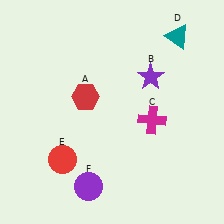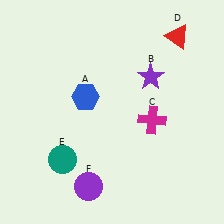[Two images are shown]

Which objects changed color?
A changed from red to blue. D changed from teal to red. E changed from red to teal.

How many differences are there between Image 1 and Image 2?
There are 3 differences between the two images.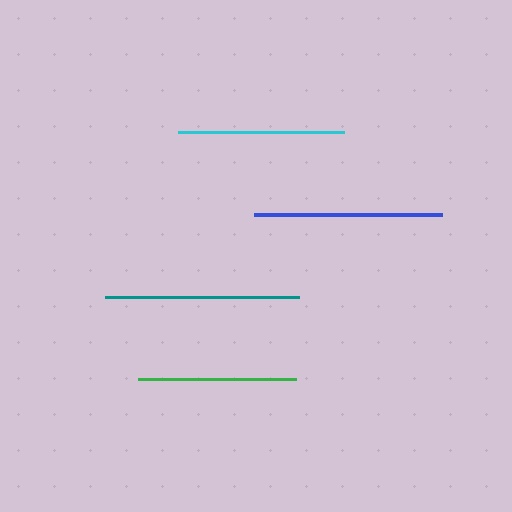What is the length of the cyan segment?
The cyan segment is approximately 166 pixels long.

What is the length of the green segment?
The green segment is approximately 158 pixels long.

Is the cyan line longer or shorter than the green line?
The cyan line is longer than the green line.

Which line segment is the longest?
The teal line is the longest at approximately 194 pixels.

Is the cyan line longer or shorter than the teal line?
The teal line is longer than the cyan line.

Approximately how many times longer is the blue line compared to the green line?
The blue line is approximately 1.2 times the length of the green line.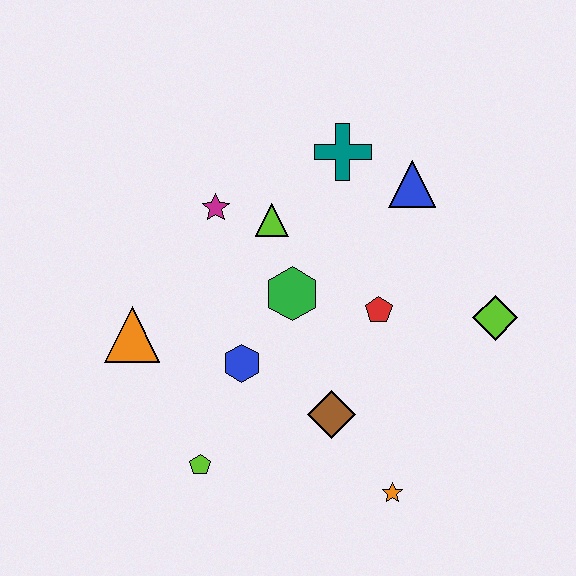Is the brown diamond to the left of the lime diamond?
Yes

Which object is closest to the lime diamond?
The red pentagon is closest to the lime diamond.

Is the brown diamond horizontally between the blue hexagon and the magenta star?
No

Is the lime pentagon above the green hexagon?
No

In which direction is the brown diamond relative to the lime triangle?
The brown diamond is below the lime triangle.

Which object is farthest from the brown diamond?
The teal cross is farthest from the brown diamond.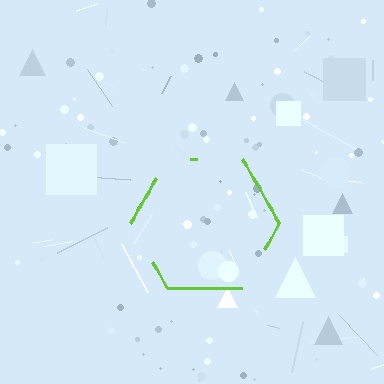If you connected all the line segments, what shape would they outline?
They would outline a hexagon.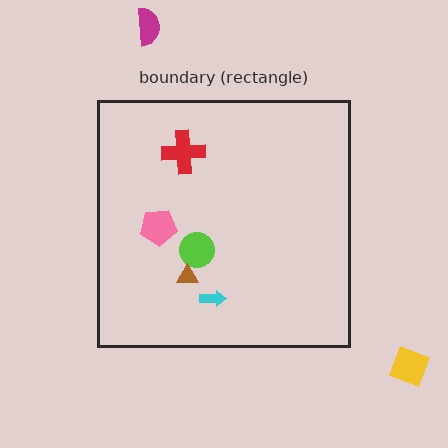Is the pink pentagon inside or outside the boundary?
Inside.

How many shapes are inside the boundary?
5 inside, 2 outside.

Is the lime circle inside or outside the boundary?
Inside.